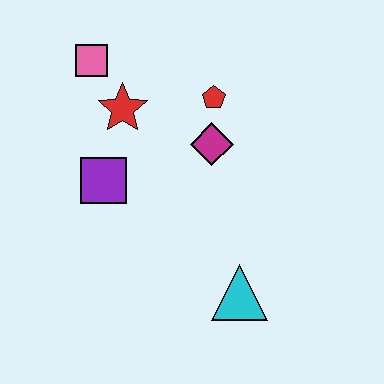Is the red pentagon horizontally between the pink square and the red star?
No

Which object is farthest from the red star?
The cyan triangle is farthest from the red star.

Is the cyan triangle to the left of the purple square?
No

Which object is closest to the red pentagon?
The magenta diamond is closest to the red pentagon.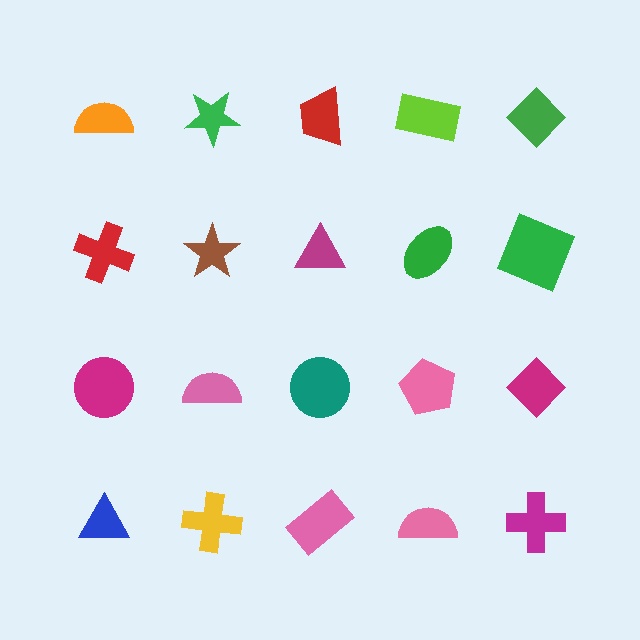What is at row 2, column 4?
A green ellipse.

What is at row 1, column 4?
A lime rectangle.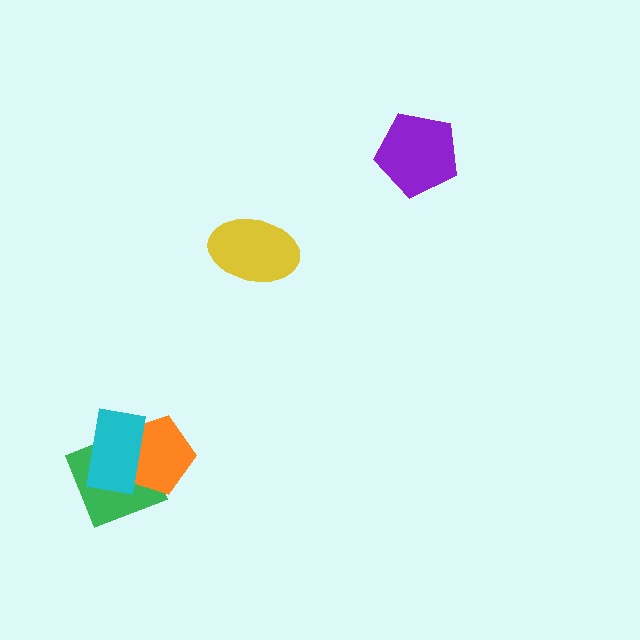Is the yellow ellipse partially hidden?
No, no other shape covers it.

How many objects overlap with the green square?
2 objects overlap with the green square.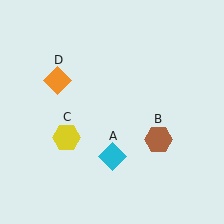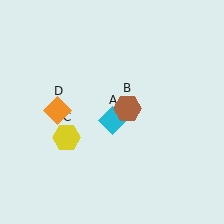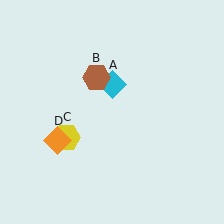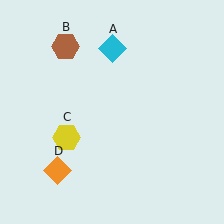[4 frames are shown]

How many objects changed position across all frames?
3 objects changed position: cyan diamond (object A), brown hexagon (object B), orange diamond (object D).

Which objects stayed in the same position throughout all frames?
Yellow hexagon (object C) remained stationary.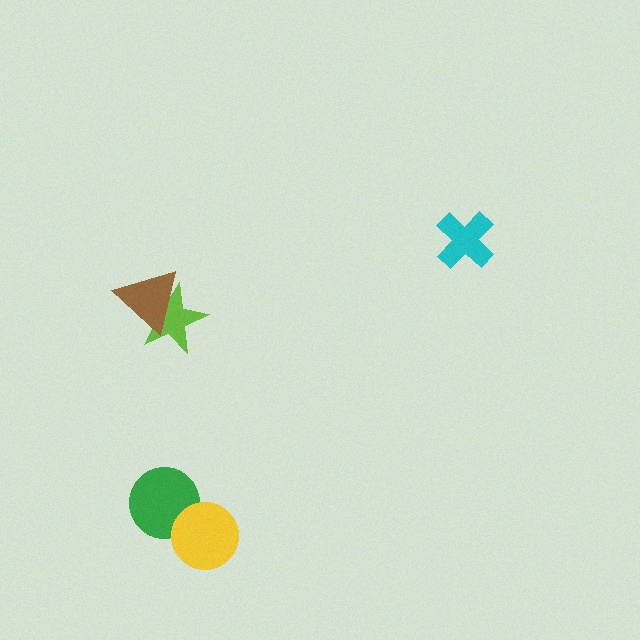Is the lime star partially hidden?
Yes, it is partially covered by another shape.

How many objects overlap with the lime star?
1 object overlaps with the lime star.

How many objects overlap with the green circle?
1 object overlaps with the green circle.